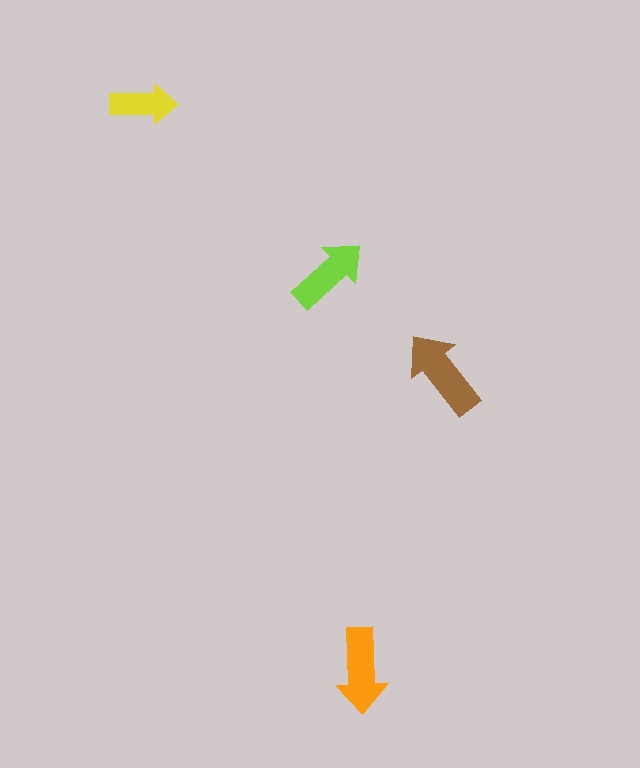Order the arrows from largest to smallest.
the brown one, the orange one, the lime one, the yellow one.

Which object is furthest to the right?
The brown arrow is rightmost.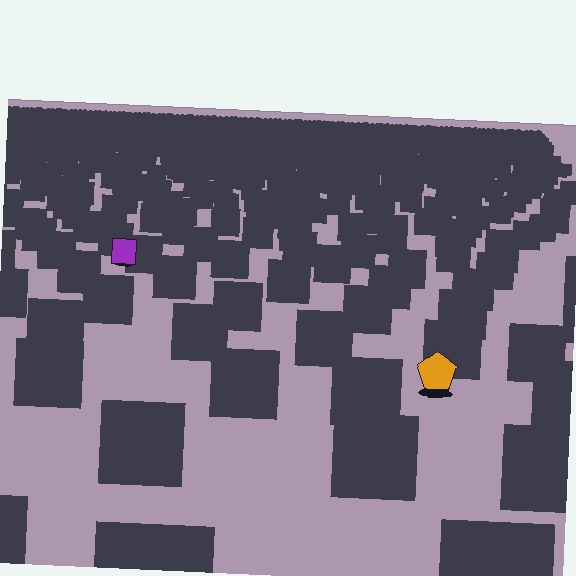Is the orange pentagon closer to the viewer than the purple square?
Yes. The orange pentagon is closer — you can tell from the texture gradient: the ground texture is coarser near it.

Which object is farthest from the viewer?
The purple square is farthest from the viewer. It appears smaller and the ground texture around it is denser.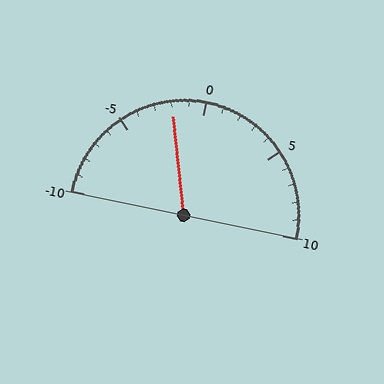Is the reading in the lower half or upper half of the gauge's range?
The reading is in the lower half of the range (-10 to 10).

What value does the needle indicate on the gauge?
The needle indicates approximately -2.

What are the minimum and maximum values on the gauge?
The gauge ranges from -10 to 10.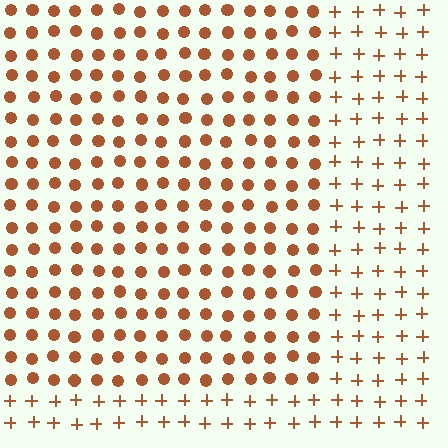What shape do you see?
I see a rectangle.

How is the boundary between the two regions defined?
The boundary is defined by a change in element shape: circles inside vs. plus signs outside. All elements share the same color and spacing.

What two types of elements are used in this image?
The image uses circles inside the rectangle region and plus signs outside it.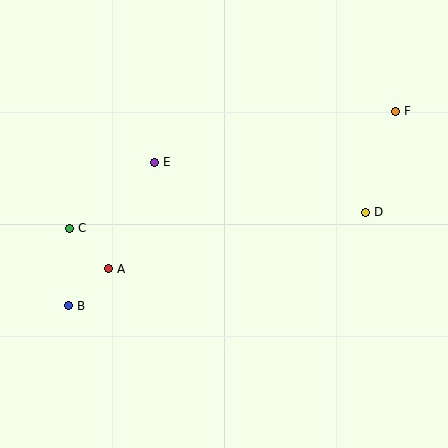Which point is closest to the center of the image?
Point E at (154, 162) is closest to the center.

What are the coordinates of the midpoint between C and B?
The midpoint between C and B is at (69, 267).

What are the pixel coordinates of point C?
Point C is at (69, 228).